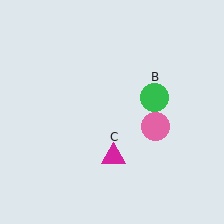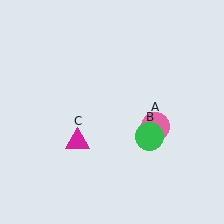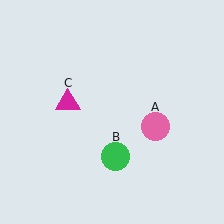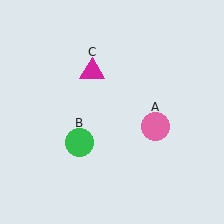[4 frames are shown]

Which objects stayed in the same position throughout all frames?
Pink circle (object A) remained stationary.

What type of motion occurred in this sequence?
The green circle (object B), magenta triangle (object C) rotated clockwise around the center of the scene.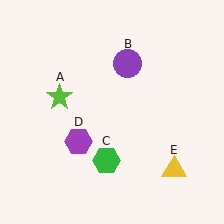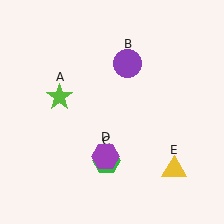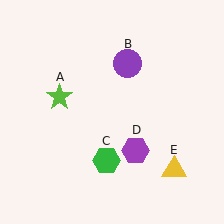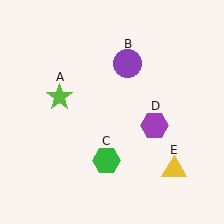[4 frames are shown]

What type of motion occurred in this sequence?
The purple hexagon (object D) rotated counterclockwise around the center of the scene.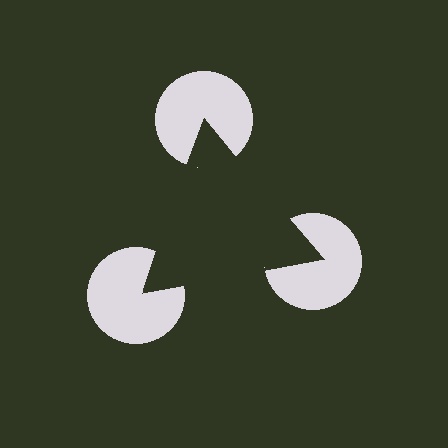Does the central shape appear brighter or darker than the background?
It typically appears slightly darker than the background, even though no actual brightness change is drawn.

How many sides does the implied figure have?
3 sides.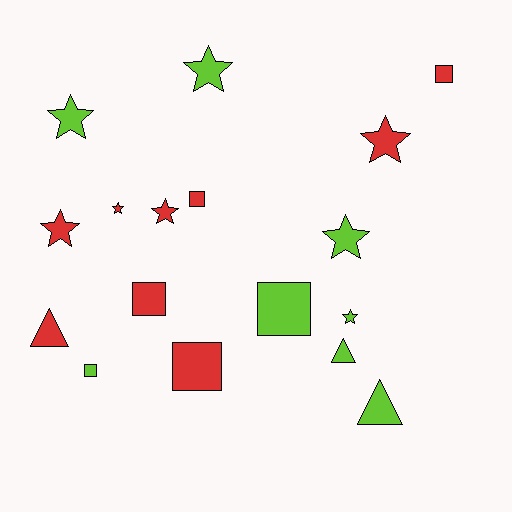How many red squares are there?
There are 4 red squares.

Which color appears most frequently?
Red, with 9 objects.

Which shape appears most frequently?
Star, with 8 objects.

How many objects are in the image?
There are 17 objects.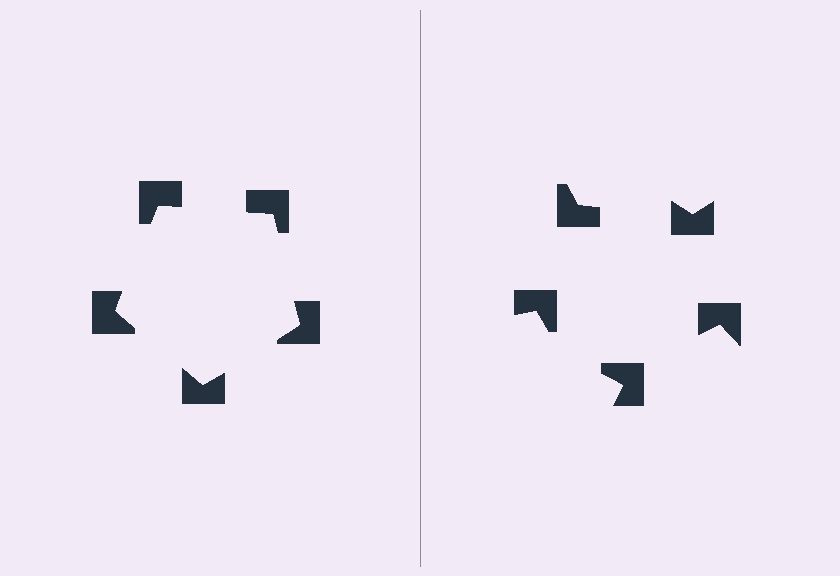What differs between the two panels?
The notched squares are positioned identically on both sides; only the wedge orientations differ. On the left they align to a pentagon; on the right they are misaligned.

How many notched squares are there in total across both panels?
10 — 5 on each side.